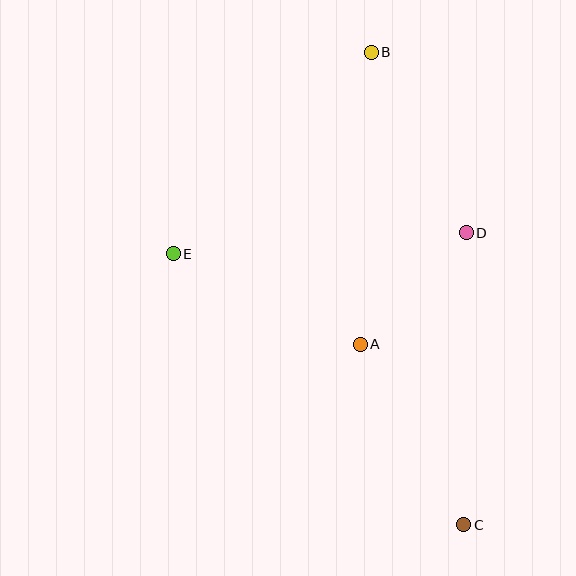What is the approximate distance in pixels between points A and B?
The distance between A and B is approximately 292 pixels.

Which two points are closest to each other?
Points A and D are closest to each other.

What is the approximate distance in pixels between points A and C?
The distance between A and C is approximately 208 pixels.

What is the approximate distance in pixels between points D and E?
The distance between D and E is approximately 294 pixels.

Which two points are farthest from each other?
Points B and C are farthest from each other.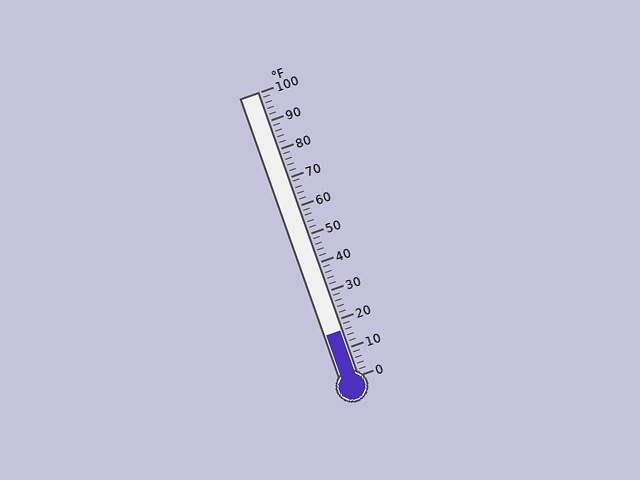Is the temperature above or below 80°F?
The temperature is below 80°F.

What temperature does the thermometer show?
The thermometer shows approximately 16°F.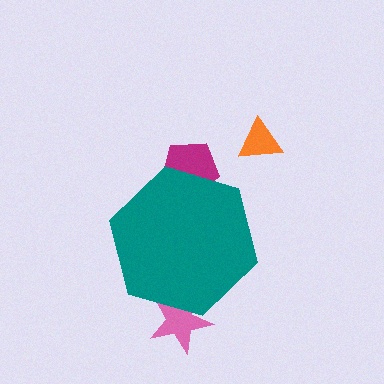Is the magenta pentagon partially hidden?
Yes, the magenta pentagon is partially hidden behind the teal hexagon.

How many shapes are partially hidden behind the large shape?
2 shapes are partially hidden.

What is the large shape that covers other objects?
A teal hexagon.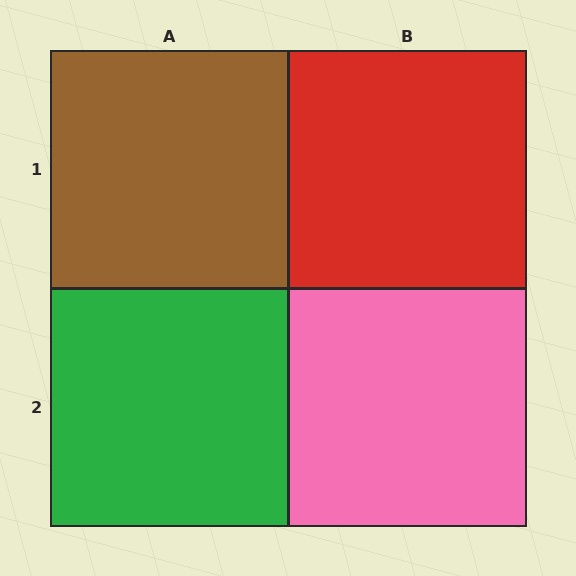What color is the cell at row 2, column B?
Pink.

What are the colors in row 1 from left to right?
Brown, red.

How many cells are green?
1 cell is green.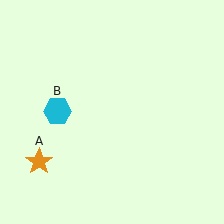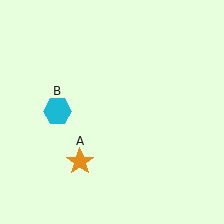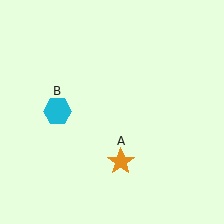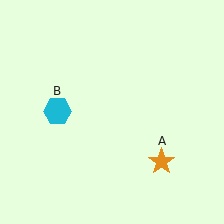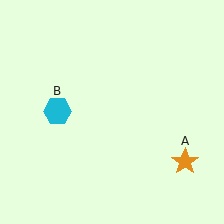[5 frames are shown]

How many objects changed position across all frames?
1 object changed position: orange star (object A).